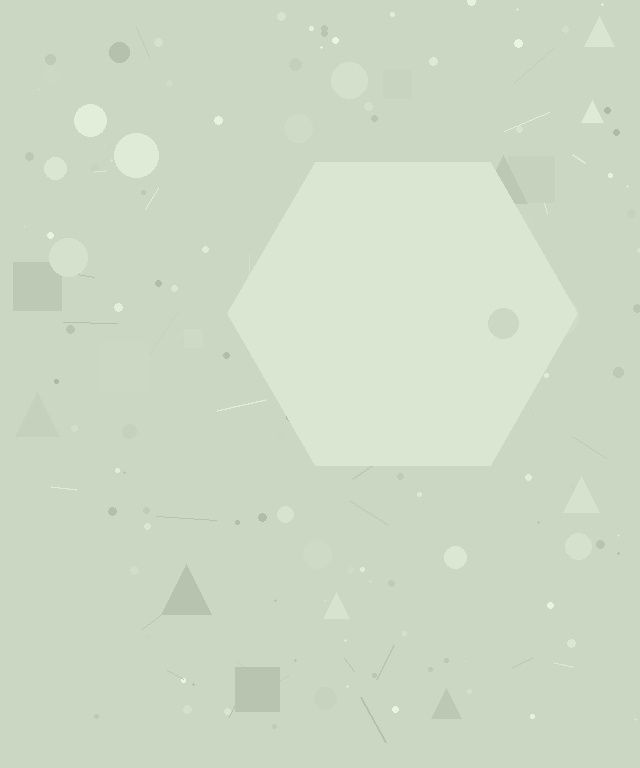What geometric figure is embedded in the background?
A hexagon is embedded in the background.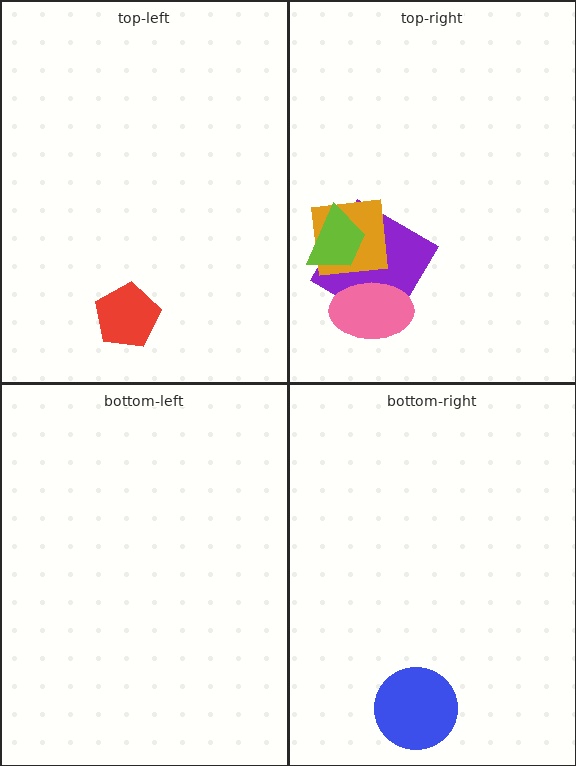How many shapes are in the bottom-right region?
1.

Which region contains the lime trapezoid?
The top-right region.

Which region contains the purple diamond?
The top-right region.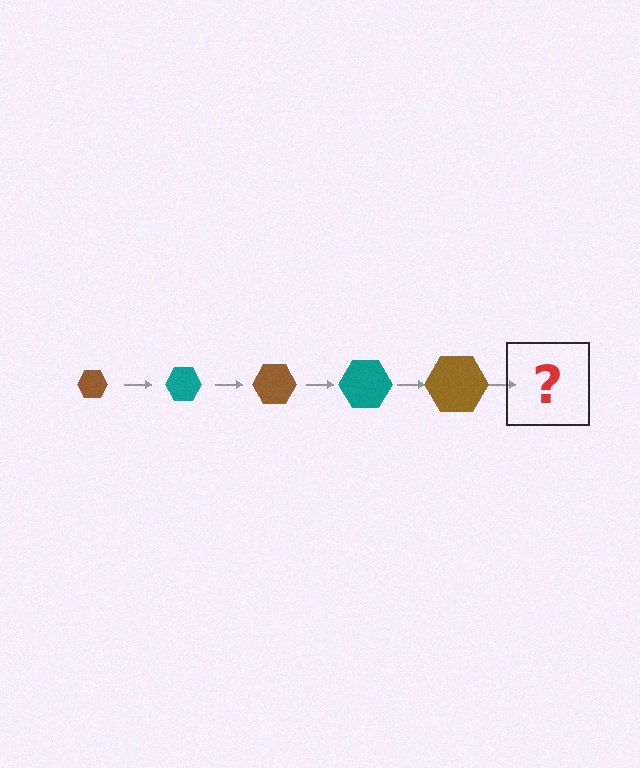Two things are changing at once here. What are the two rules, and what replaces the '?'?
The two rules are that the hexagon grows larger each step and the color cycles through brown and teal. The '?' should be a teal hexagon, larger than the previous one.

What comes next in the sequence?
The next element should be a teal hexagon, larger than the previous one.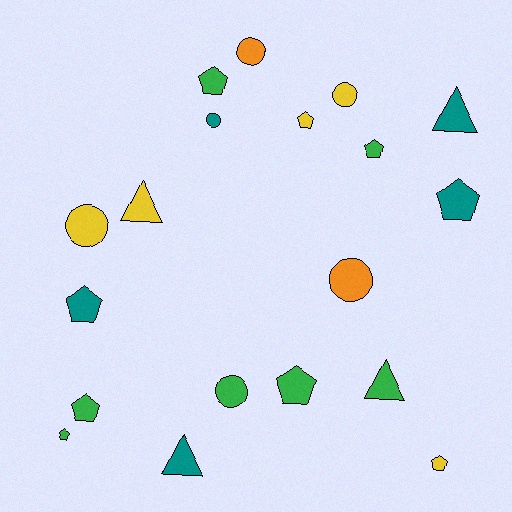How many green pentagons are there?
There are 5 green pentagons.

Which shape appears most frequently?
Pentagon, with 9 objects.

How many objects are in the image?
There are 19 objects.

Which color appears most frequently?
Green, with 7 objects.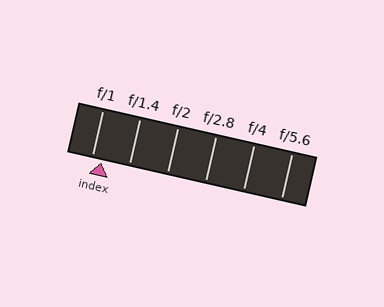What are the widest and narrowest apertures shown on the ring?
The widest aperture shown is f/1 and the narrowest is f/5.6.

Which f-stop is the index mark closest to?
The index mark is closest to f/1.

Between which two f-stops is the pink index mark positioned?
The index mark is between f/1 and f/1.4.